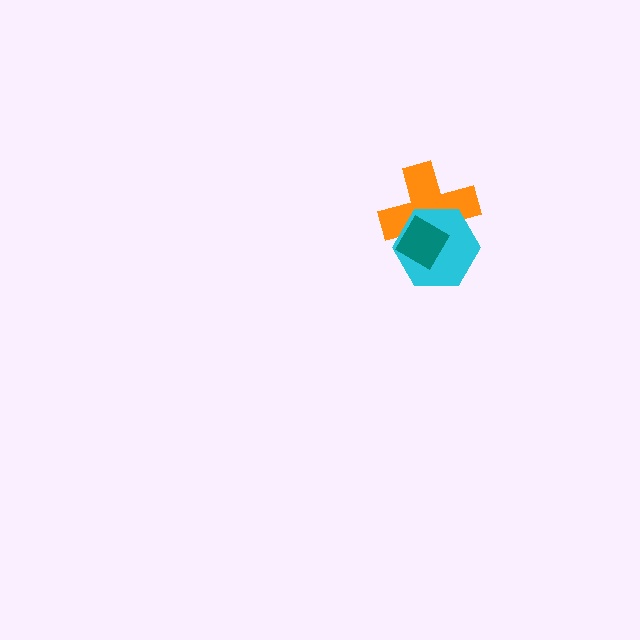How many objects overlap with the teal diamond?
2 objects overlap with the teal diamond.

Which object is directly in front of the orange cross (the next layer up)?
The cyan hexagon is directly in front of the orange cross.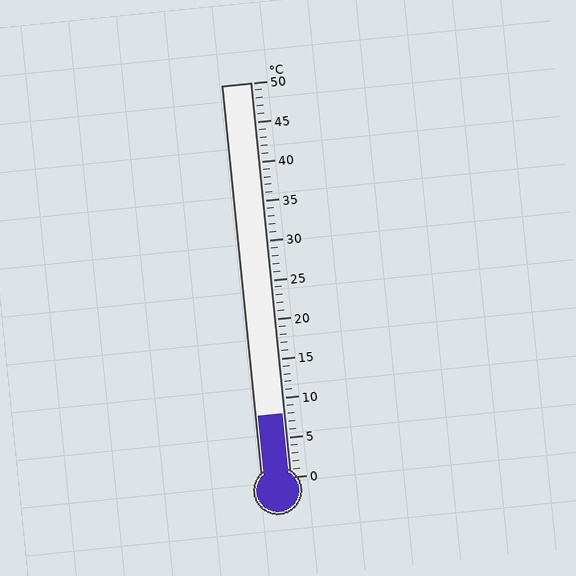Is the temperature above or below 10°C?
The temperature is below 10°C.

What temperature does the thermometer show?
The thermometer shows approximately 8°C.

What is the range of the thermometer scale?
The thermometer scale ranges from 0°C to 50°C.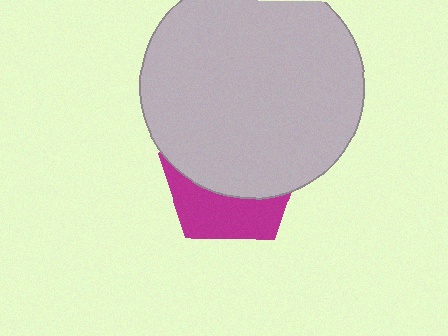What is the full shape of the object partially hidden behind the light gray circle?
The partially hidden object is a magenta pentagon.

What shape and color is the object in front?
The object in front is a light gray circle.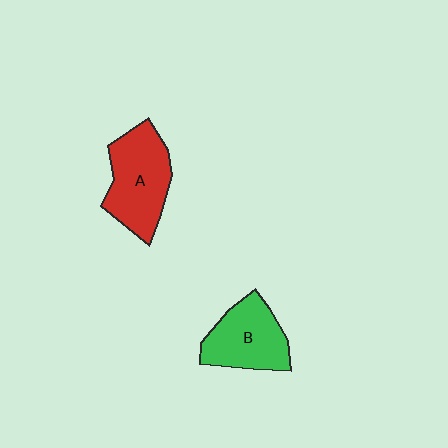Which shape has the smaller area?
Shape B (green).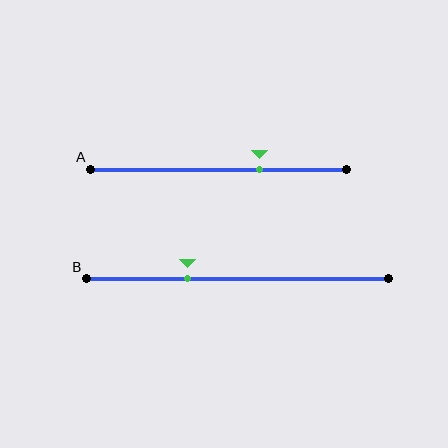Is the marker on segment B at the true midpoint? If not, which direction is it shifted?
No, the marker on segment B is shifted to the left by about 17% of the segment length.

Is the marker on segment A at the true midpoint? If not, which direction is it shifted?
No, the marker on segment A is shifted to the right by about 16% of the segment length.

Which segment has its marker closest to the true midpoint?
Segment A has its marker closest to the true midpoint.